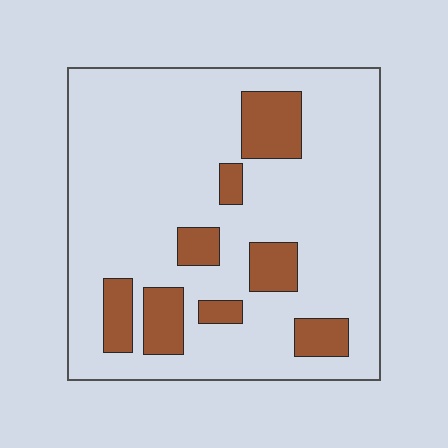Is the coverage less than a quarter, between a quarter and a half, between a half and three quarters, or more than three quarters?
Less than a quarter.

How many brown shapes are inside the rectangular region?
8.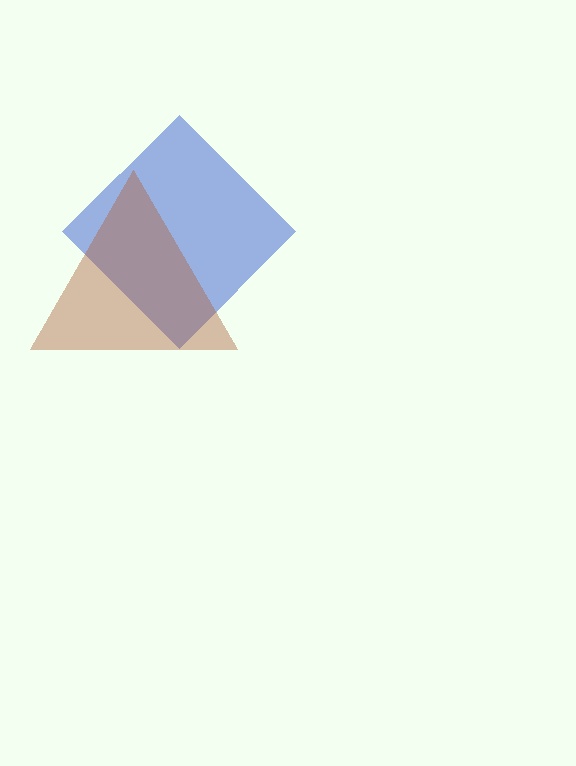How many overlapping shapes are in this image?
There are 2 overlapping shapes in the image.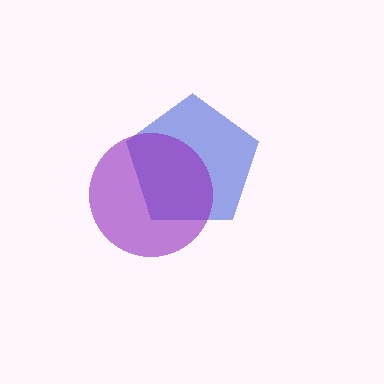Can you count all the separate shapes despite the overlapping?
Yes, there are 2 separate shapes.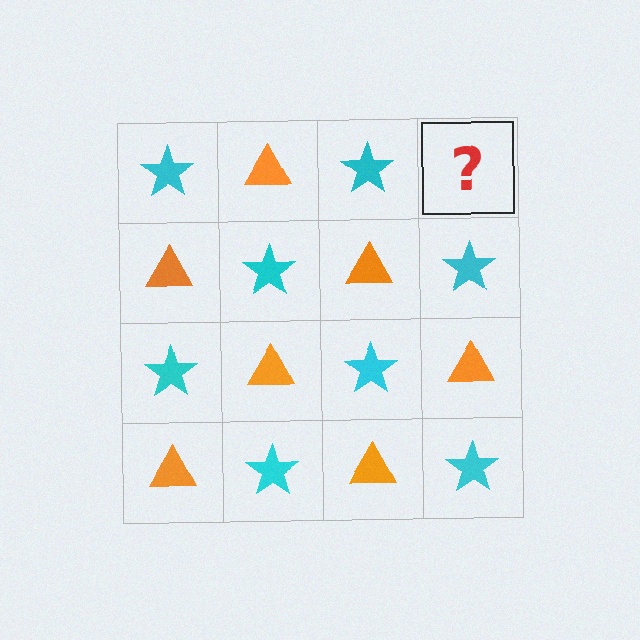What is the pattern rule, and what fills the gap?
The rule is that it alternates cyan star and orange triangle in a checkerboard pattern. The gap should be filled with an orange triangle.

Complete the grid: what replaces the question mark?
The question mark should be replaced with an orange triangle.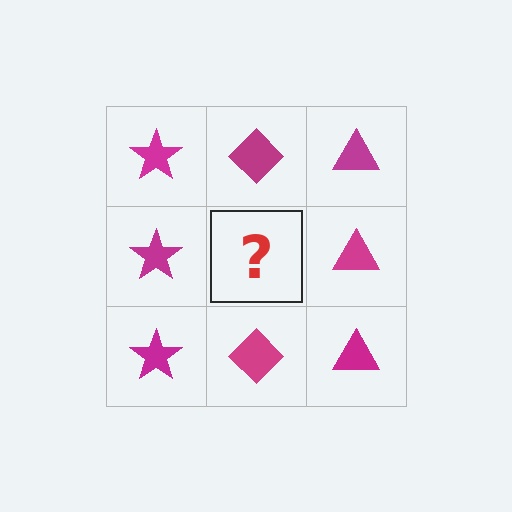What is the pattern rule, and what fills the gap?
The rule is that each column has a consistent shape. The gap should be filled with a magenta diamond.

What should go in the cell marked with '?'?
The missing cell should contain a magenta diamond.